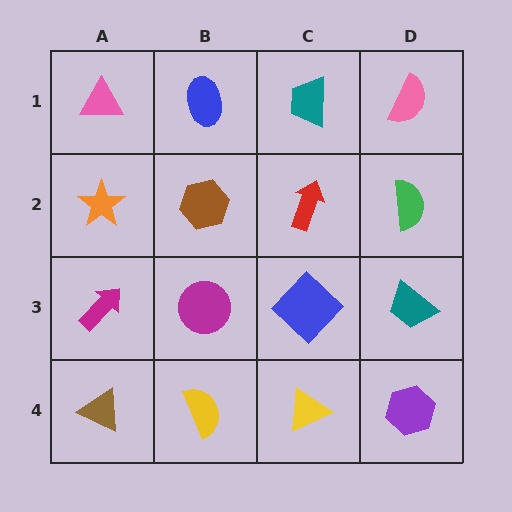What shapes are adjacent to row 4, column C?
A blue diamond (row 3, column C), a yellow semicircle (row 4, column B), a purple hexagon (row 4, column D).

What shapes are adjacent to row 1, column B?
A brown hexagon (row 2, column B), a pink triangle (row 1, column A), a teal trapezoid (row 1, column C).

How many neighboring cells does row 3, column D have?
3.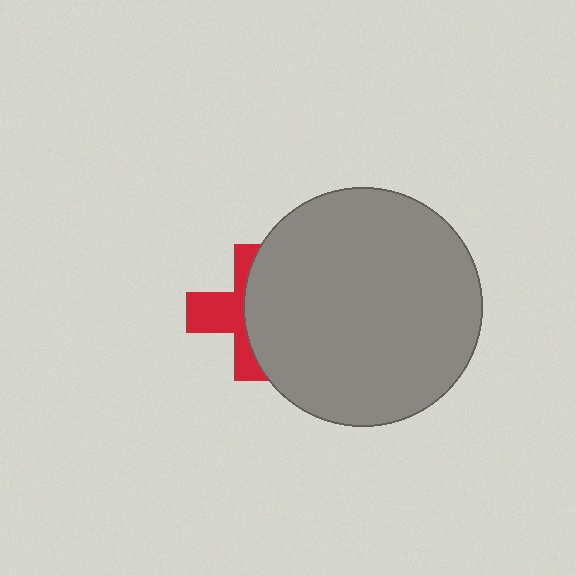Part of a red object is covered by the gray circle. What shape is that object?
It is a cross.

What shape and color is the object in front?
The object in front is a gray circle.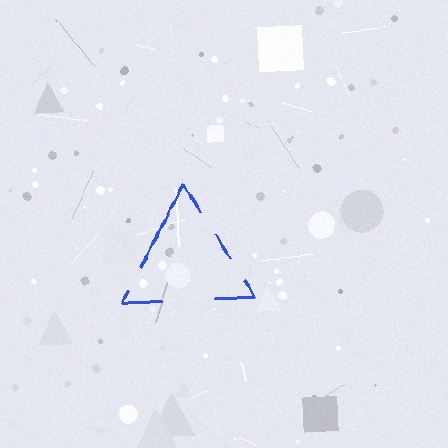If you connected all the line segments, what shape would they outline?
They would outline a triangle.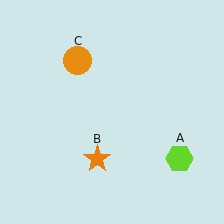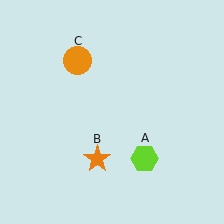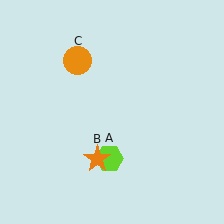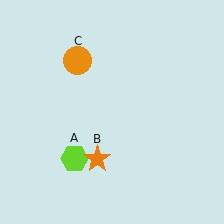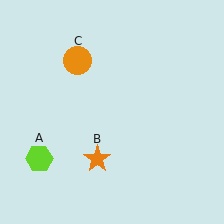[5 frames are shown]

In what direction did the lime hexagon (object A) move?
The lime hexagon (object A) moved left.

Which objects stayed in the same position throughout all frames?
Orange star (object B) and orange circle (object C) remained stationary.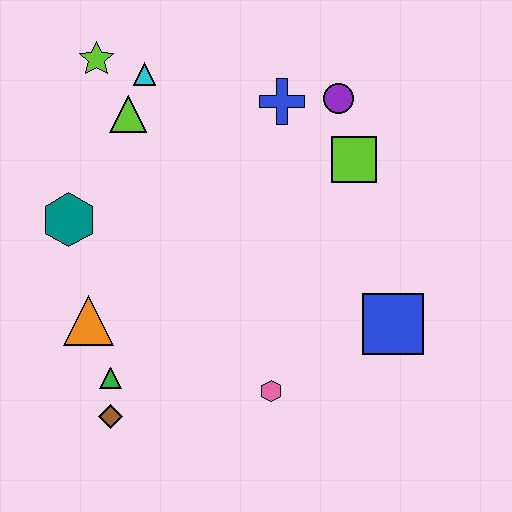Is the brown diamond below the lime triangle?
Yes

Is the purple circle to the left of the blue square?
Yes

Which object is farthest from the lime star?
The blue square is farthest from the lime star.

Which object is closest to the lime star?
The cyan triangle is closest to the lime star.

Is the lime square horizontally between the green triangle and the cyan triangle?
No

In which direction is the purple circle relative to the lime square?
The purple circle is above the lime square.